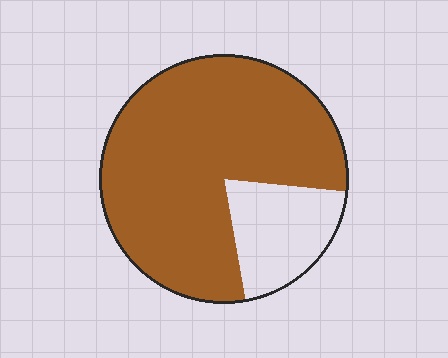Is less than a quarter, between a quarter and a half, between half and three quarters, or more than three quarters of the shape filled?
More than three quarters.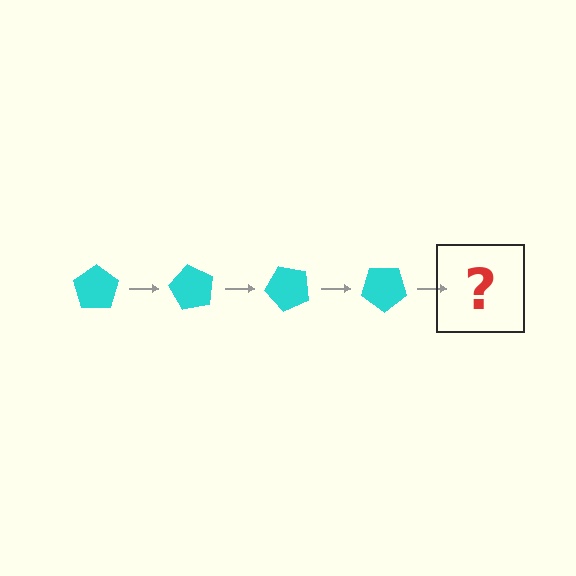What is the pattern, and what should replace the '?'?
The pattern is that the pentagon rotates 60 degrees each step. The '?' should be a cyan pentagon rotated 240 degrees.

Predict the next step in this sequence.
The next step is a cyan pentagon rotated 240 degrees.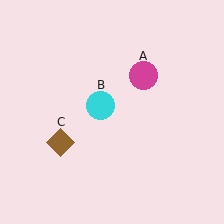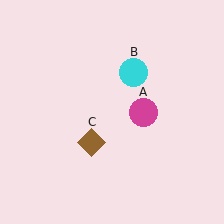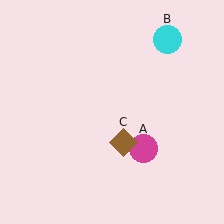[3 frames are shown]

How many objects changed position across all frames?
3 objects changed position: magenta circle (object A), cyan circle (object B), brown diamond (object C).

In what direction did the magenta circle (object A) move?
The magenta circle (object A) moved down.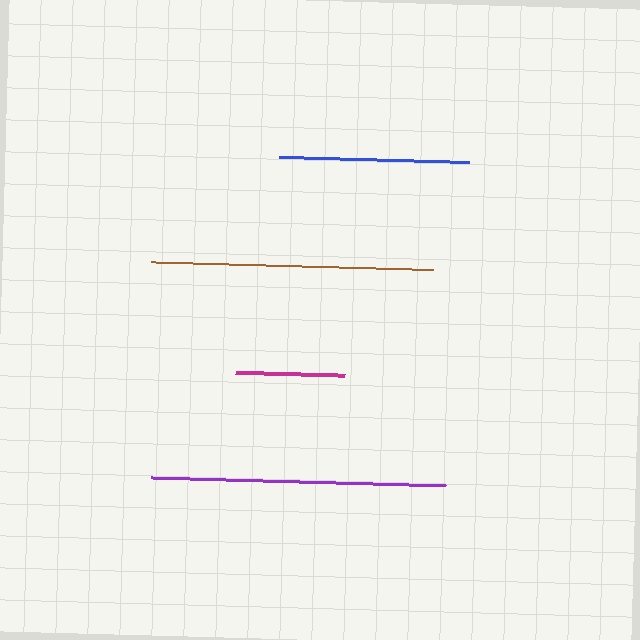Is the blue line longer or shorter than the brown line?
The brown line is longer than the blue line.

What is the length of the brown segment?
The brown segment is approximately 284 pixels long.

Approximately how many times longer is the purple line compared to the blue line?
The purple line is approximately 1.6 times the length of the blue line.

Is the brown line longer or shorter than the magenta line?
The brown line is longer than the magenta line.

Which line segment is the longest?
The purple line is the longest at approximately 296 pixels.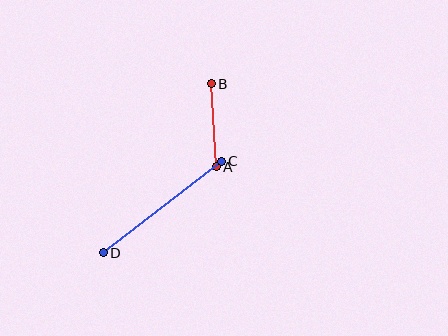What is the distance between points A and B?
The distance is approximately 83 pixels.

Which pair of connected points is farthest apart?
Points C and D are farthest apart.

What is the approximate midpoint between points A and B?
The midpoint is at approximately (214, 125) pixels.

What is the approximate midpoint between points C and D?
The midpoint is at approximately (162, 207) pixels.